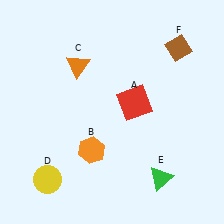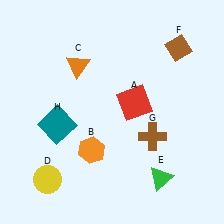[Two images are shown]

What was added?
A brown cross (G), a teal square (H) were added in Image 2.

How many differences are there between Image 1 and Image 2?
There are 2 differences between the two images.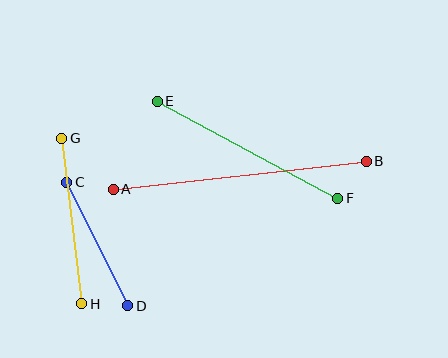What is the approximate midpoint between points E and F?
The midpoint is at approximately (247, 150) pixels.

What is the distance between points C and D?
The distance is approximately 138 pixels.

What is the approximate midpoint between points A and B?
The midpoint is at approximately (240, 175) pixels.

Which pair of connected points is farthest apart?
Points A and B are farthest apart.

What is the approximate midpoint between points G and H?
The midpoint is at approximately (72, 221) pixels.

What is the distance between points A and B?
The distance is approximately 254 pixels.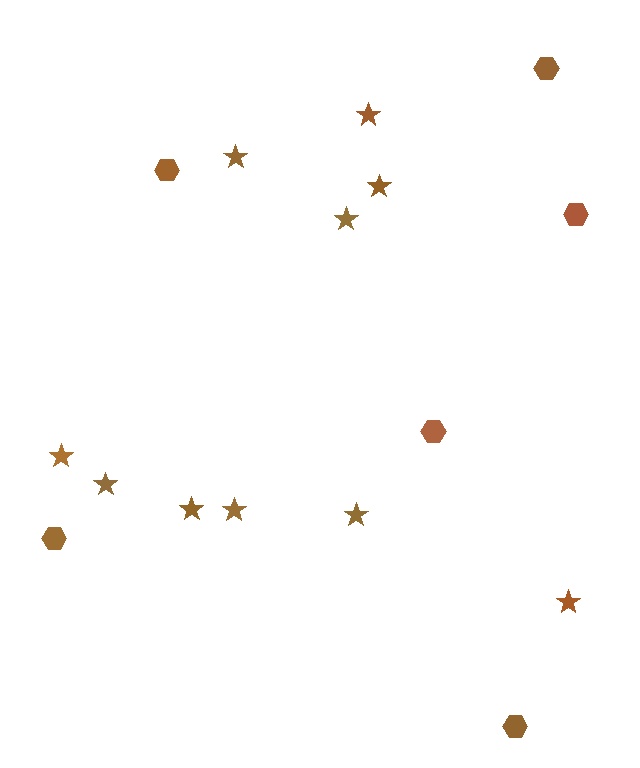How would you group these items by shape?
There are 2 groups: one group of hexagons (6) and one group of stars (10).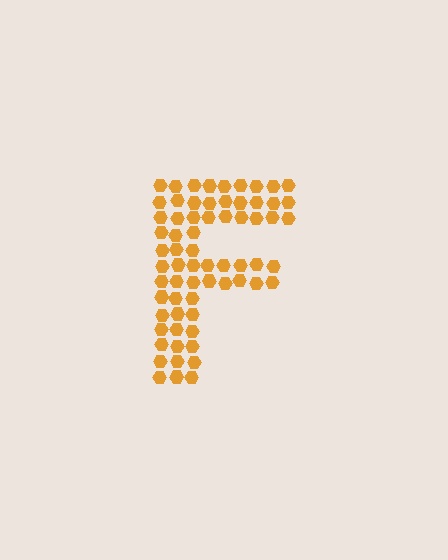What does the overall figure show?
The overall figure shows the letter F.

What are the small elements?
The small elements are hexagons.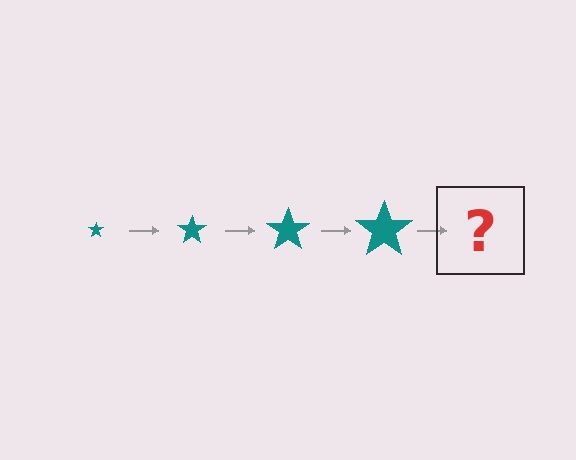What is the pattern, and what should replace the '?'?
The pattern is that the star gets progressively larger each step. The '?' should be a teal star, larger than the previous one.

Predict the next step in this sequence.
The next step is a teal star, larger than the previous one.